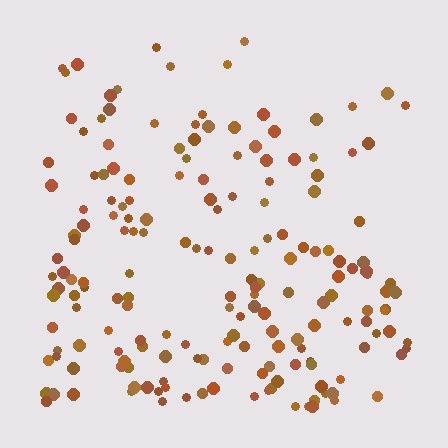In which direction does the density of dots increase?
From top to bottom, with the bottom side densest.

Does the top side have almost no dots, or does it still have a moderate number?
Still a moderate number, just noticeably fewer than the bottom.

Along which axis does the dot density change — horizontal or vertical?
Vertical.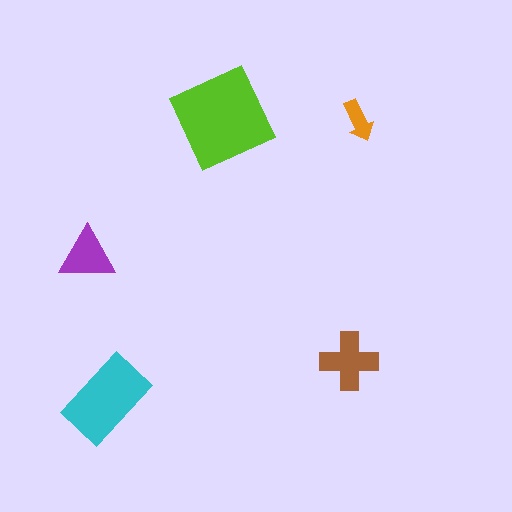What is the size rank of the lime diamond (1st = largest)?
1st.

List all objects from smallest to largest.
The orange arrow, the purple triangle, the brown cross, the cyan rectangle, the lime diamond.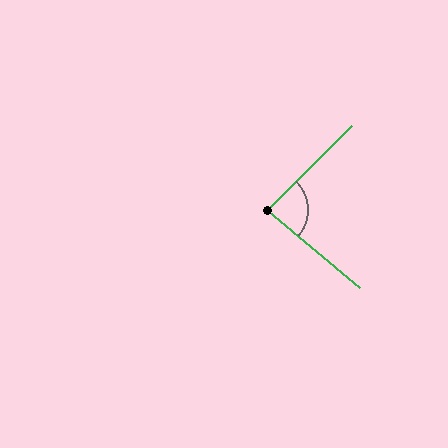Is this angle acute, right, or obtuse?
It is acute.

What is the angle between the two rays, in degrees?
Approximately 85 degrees.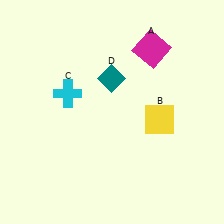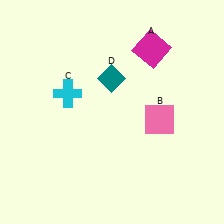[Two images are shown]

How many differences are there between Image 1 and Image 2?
There is 1 difference between the two images.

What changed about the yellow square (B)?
In Image 1, B is yellow. In Image 2, it changed to pink.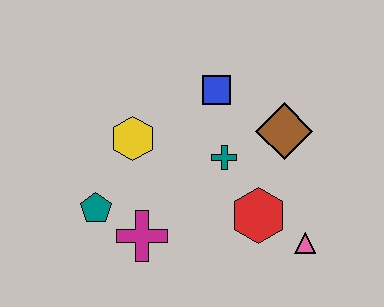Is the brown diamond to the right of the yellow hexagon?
Yes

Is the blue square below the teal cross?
No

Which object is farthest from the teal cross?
The teal pentagon is farthest from the teal cross.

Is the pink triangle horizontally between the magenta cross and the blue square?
No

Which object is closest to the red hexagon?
The pink triangle is closest to the red hexagon.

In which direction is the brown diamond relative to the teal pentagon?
The brown diamond is to the right of the teal pentagon.